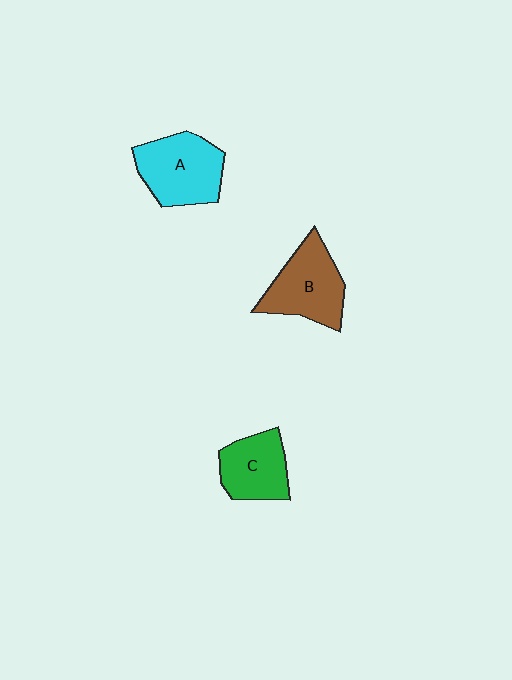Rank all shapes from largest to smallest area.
From largest to smallest: A (cyan), B (brown), C (green).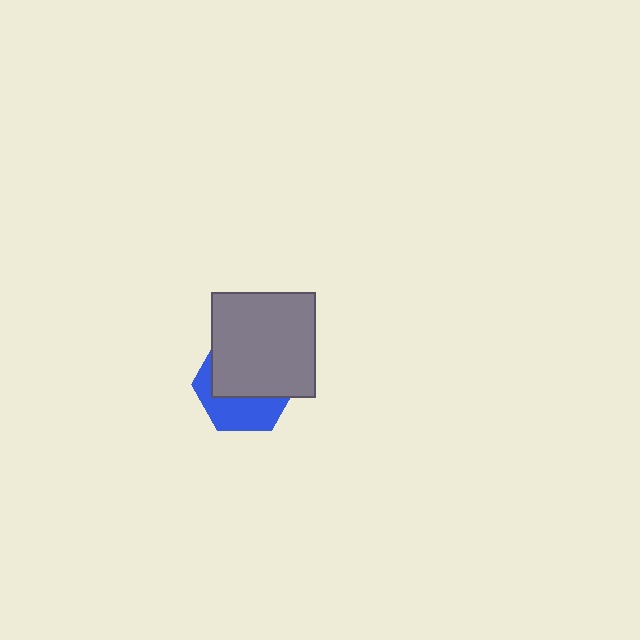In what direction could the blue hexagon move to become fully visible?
The blue hexagon could move down. That would shift it out from behind the gray square entirely.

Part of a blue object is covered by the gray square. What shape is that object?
It is a hexagon.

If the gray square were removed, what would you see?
You would see the complete blue hexagon.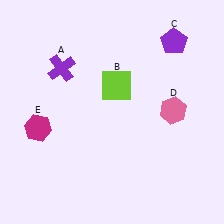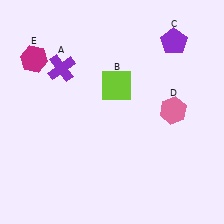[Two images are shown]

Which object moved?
The magenta hexagon (E) moved up.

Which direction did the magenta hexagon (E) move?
The magenta hexagon (E) moved up.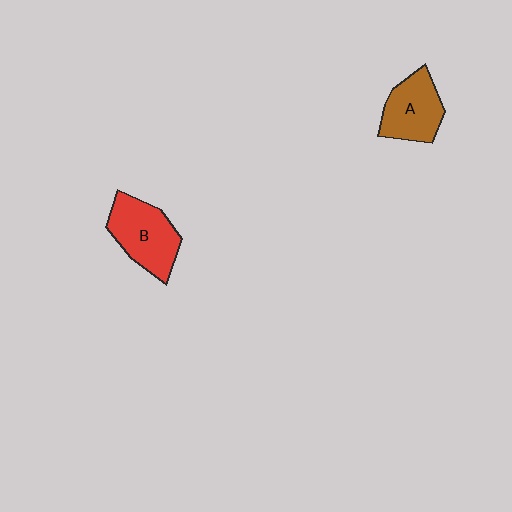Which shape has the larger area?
Shape B (red).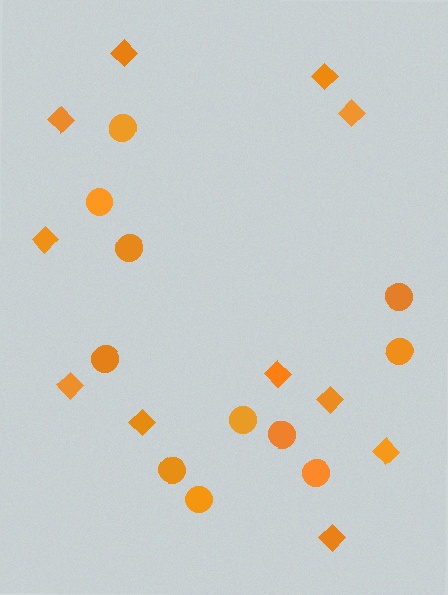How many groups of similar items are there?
There are 2 groups: one group of diamonds (11) and one group of circles (11).